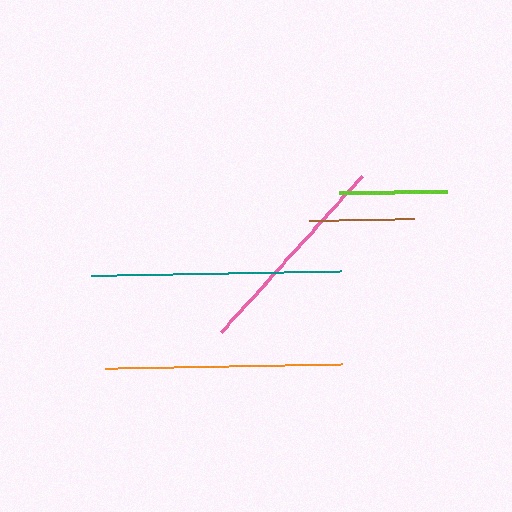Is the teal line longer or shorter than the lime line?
The teal line is longer than the lime line.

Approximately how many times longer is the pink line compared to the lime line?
The pink line is approximately 1.9 times the length of the lime line.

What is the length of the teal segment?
The teal segment is approximately 250 pixels long.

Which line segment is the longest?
The teal line is the longest at approximately 250 pixels.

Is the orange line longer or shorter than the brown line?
The orange line is longer than the brown line.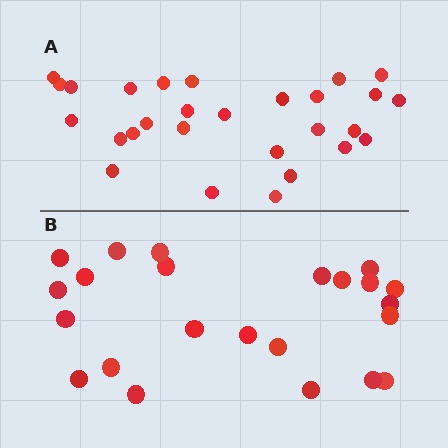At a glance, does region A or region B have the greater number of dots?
Region A (the top region) has more dots.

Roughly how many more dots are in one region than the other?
Region A has about 5 more dots than region B.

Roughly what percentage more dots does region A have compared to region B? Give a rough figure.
About 20% more.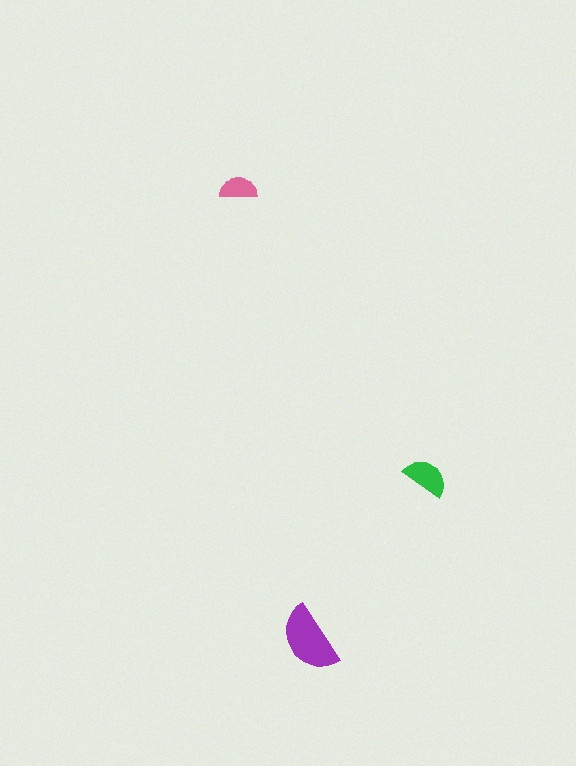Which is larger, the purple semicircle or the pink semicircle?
The purple one.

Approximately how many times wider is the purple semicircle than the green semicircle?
About 1.5 times wider.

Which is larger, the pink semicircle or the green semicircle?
The green one.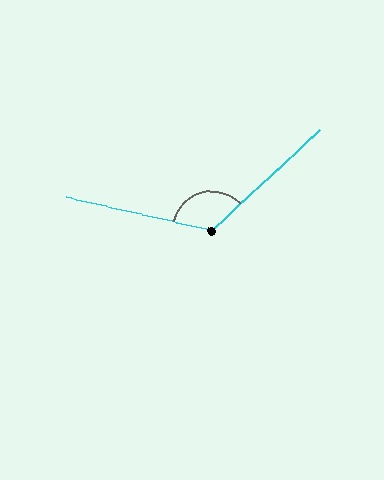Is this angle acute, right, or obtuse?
It is obtuse.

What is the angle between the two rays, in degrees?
Approximately 124 degrees.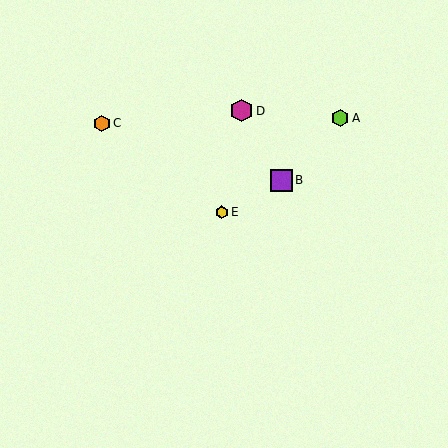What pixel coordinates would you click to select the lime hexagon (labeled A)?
Click at (340, 118) to select the lime hexagon A.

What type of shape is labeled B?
Shape B is a purple square.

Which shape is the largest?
The purple square (labeled B) is the largest.